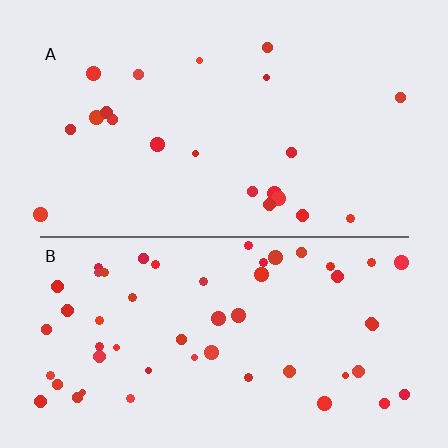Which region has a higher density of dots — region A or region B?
B (the bottom).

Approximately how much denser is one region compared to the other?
Approximately 2.5× — region B over region A.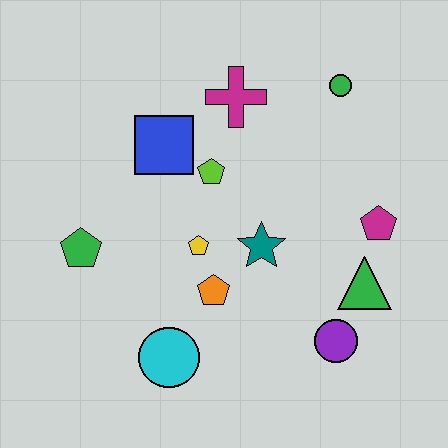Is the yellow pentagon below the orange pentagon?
No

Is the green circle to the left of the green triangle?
Yes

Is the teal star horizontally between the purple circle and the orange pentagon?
Yes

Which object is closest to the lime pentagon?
The blue square is closest to the lime pentagon.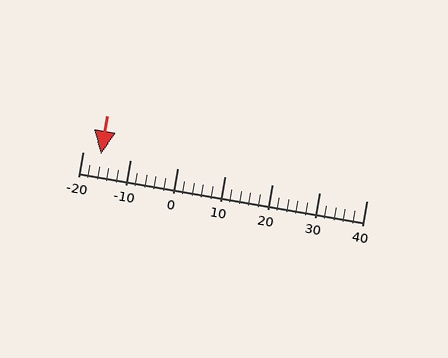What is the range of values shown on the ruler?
The ruler shows values from -20 to 40.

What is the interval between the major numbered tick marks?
The major tick marks are spaced 10 units apart.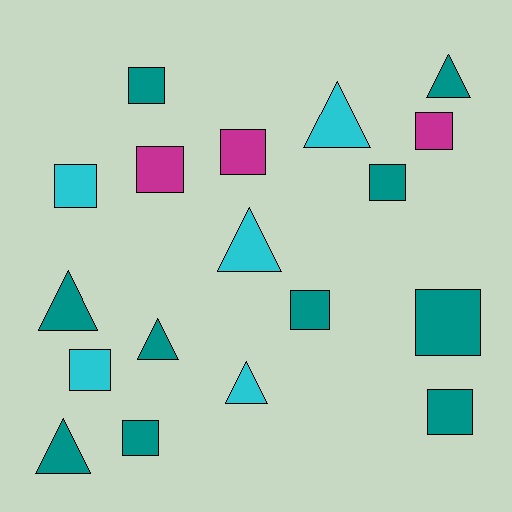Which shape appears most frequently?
Square, with 11 objects.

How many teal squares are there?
There are 6 teal squares.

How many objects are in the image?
There are 18 objects.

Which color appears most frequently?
Teal, with 10 objects.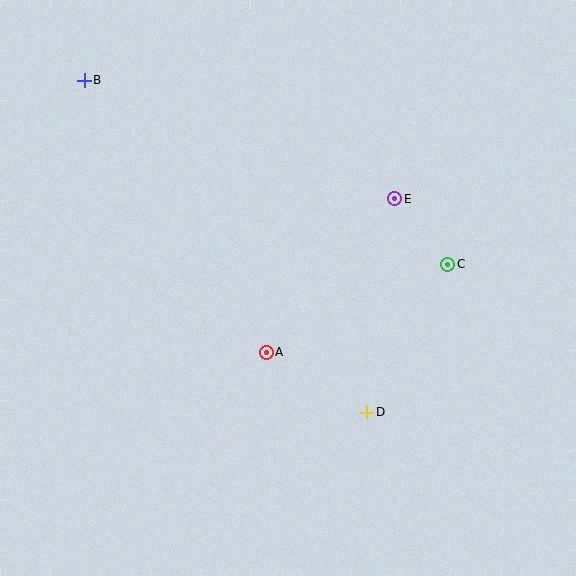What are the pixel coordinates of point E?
Point E is at (395, 199).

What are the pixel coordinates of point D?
Point D is at (367, 412).